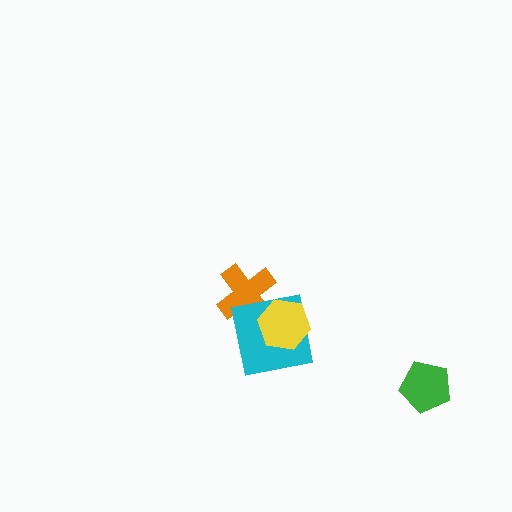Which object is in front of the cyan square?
The yellow hexagon is in front of the cyan square.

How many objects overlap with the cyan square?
2 objects overlap with the cyan square.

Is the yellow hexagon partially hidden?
No, no other shape covers it.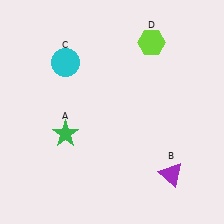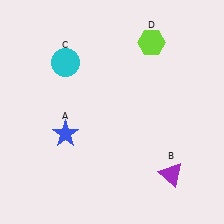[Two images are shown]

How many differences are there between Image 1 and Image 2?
There is 1 difference between the two images.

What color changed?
The star (A) changed from green in Image 1 to blue in Image 2.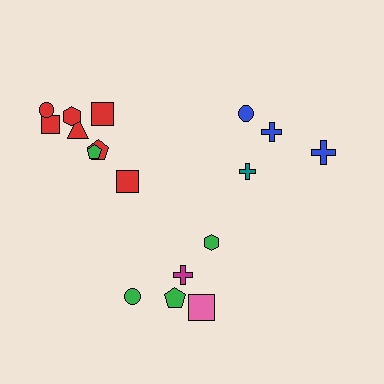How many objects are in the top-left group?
There are 8 objects.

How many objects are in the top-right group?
There are 4 objects.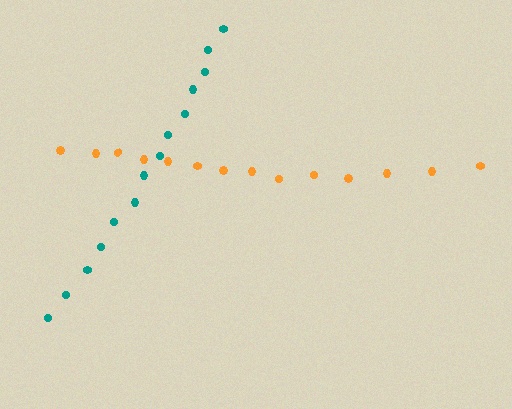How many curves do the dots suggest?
There are 2 distinct paths.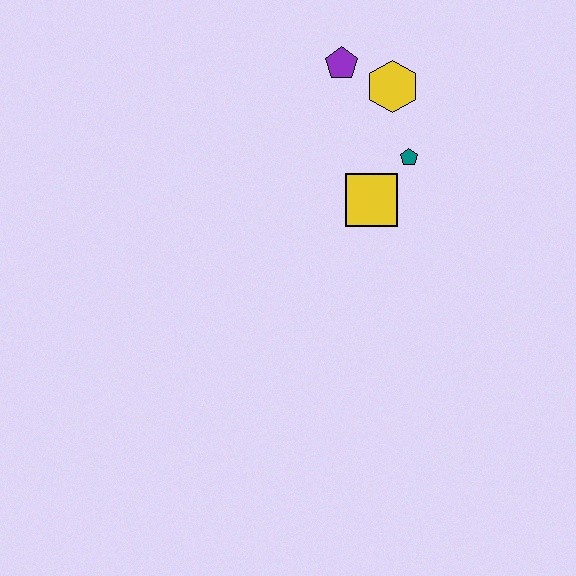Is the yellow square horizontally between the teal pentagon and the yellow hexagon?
No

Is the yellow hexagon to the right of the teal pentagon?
No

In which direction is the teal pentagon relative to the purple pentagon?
The teal pentagon is below the purple pentagon.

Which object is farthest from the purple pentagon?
The yellow square is farthest from the purple pentagon.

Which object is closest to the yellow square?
The teal pentagon is closest to the yellow square.